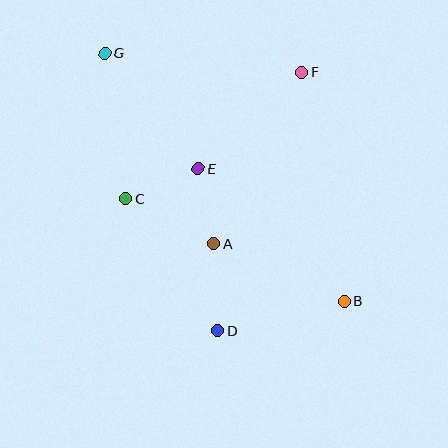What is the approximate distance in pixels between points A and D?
The distance between A and D is approximately 87 pixels.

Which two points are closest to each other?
Points A and E are closest to each other.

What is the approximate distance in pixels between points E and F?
The distance between E and F is approximately 142 pixels.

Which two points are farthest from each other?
Points B and G are farthest from each other.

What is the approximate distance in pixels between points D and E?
The distance between D and E is approximately 163 pixels.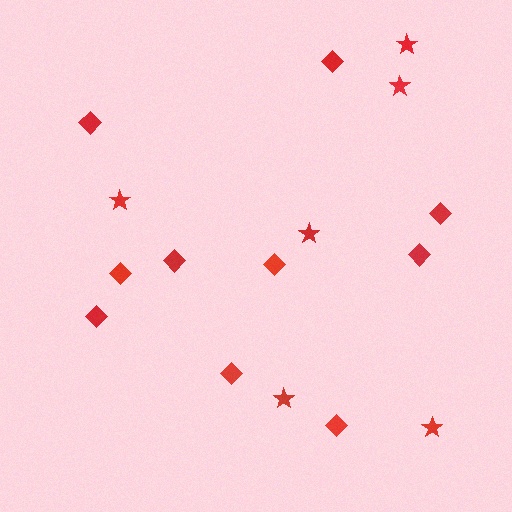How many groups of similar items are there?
There are 2 groups: one group of diamonds (10) and one group of stars (6).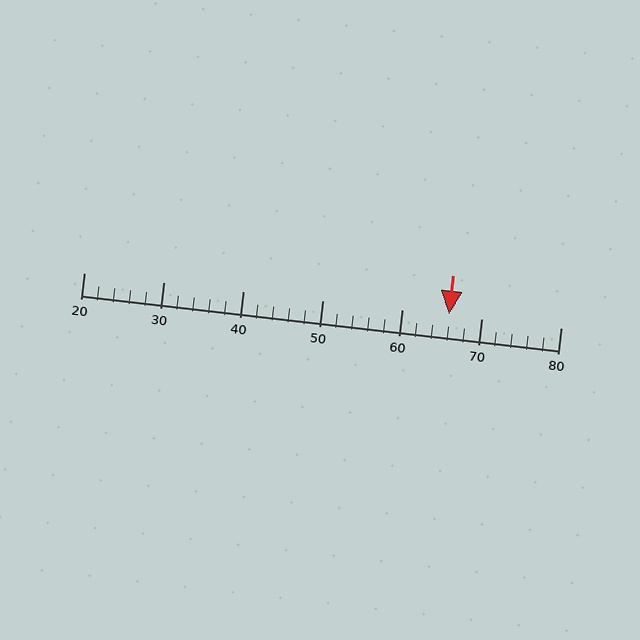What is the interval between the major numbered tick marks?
The major tick marks are spaced 10 units apart.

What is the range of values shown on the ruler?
The ruler shows values from 20 to 80.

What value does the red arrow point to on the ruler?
The red arrow points to approximately 66.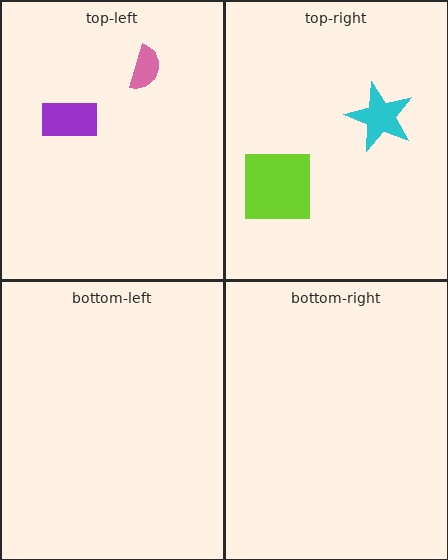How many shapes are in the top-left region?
2.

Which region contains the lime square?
The top-right region.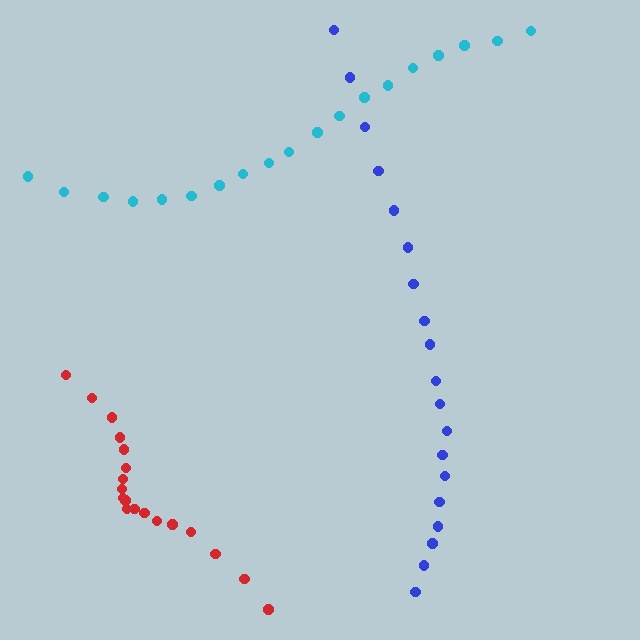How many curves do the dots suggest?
There are 3 distinct paths.